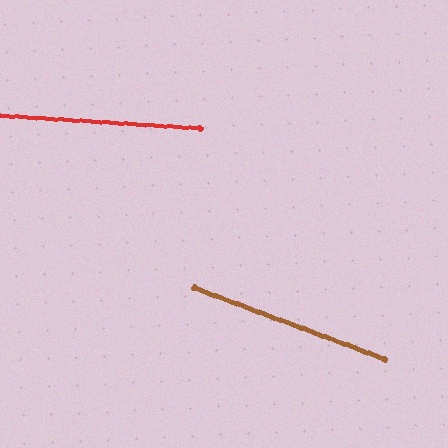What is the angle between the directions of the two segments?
Approximately 17 degrees.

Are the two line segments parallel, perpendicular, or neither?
Neither parallel nor perpendicular — they differ by about 17°.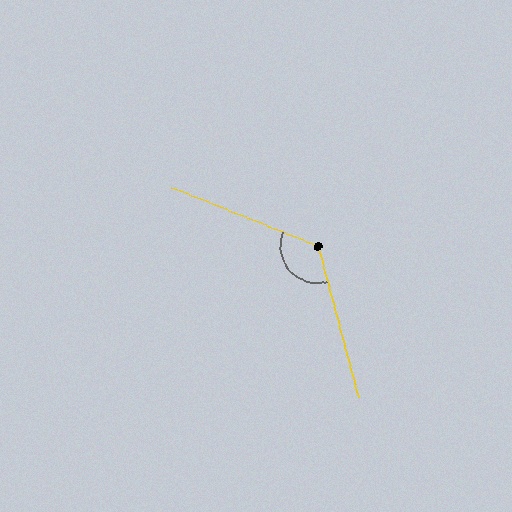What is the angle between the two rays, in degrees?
Approximately 127 degrees.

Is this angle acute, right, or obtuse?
It is obtuse.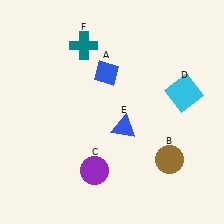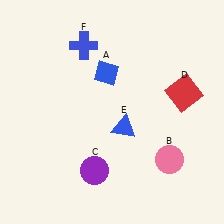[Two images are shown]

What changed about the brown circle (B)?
In Image 1, B is brown. In Image 2, it changed to pink.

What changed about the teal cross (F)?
In Image 1, F is teal. In Image 2, it changed to blue.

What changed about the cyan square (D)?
In Image 1, D is cyan. In Image 2, it changed to red.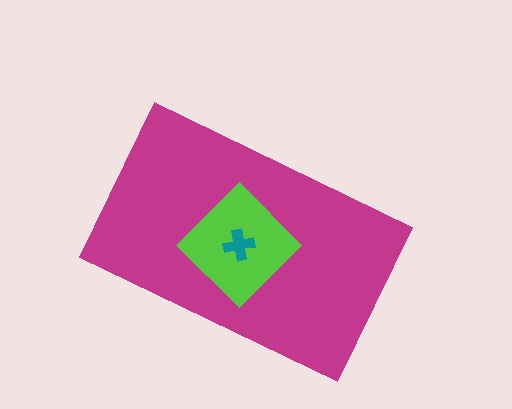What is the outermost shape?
The magenta rectangle.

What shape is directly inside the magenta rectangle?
The lime diamond.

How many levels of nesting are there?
3.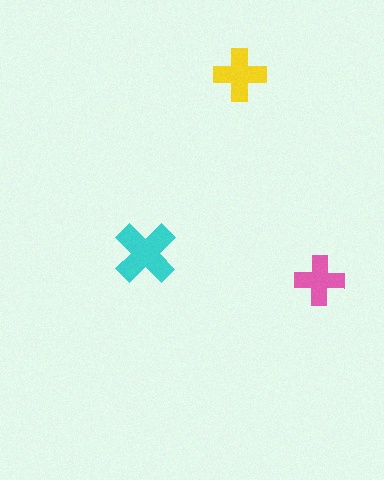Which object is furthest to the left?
The cyan cross is leftmost.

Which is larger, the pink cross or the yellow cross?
The yellow one.